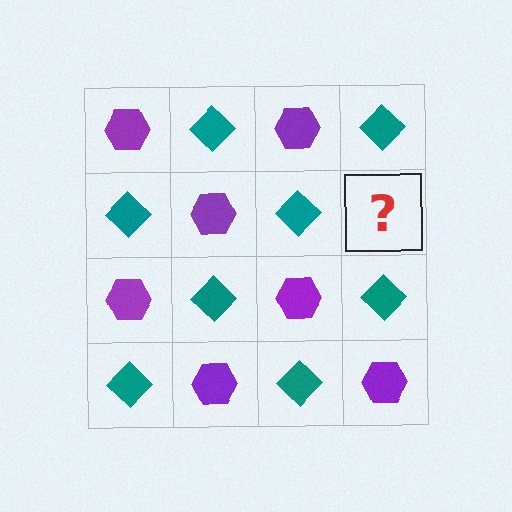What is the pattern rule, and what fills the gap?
The rule is that it alternates purple hexagon and teal diamond in a checkerboard pattern. The gap should be filled with a purple hexagon.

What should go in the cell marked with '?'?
The missing cell should contain a purple hexagon.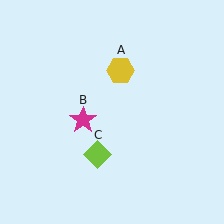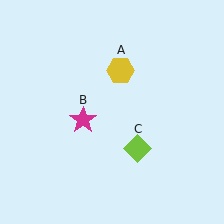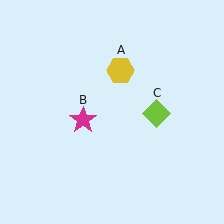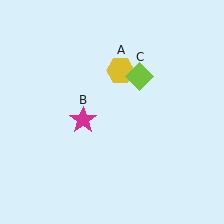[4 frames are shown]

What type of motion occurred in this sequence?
The lime diamond (object C) rotated counterclockwise around the center of the scene.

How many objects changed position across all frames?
1 object changed position: lime diamond (object C).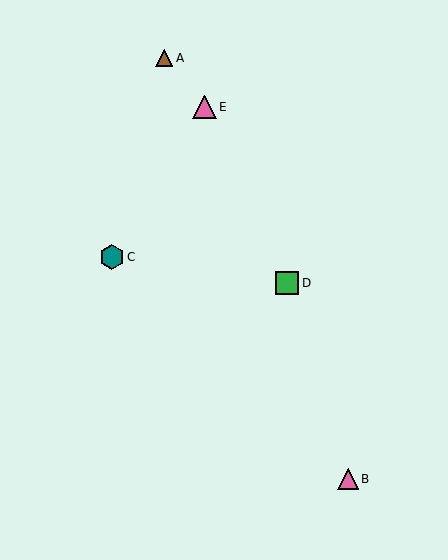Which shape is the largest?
The teal hexagon (labeled C) is the largest.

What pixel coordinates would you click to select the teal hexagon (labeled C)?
Click at (112, 257) to select the teal hexagon C.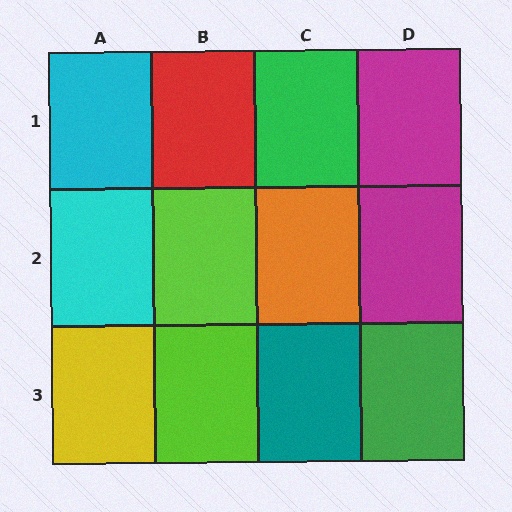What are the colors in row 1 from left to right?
Cyan, red, green, magenta.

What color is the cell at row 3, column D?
Green.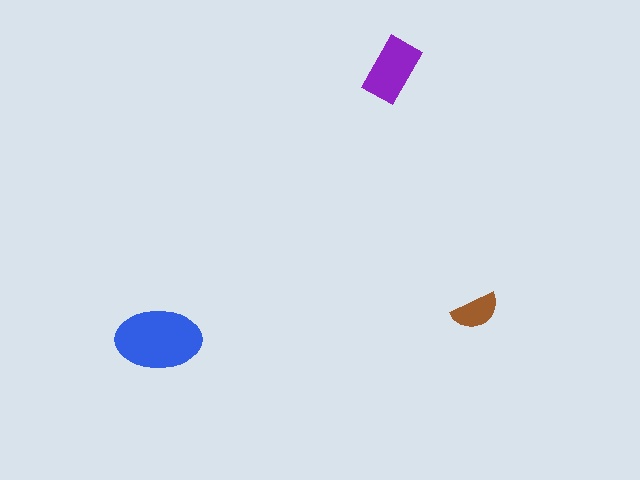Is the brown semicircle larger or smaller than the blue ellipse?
Smaller.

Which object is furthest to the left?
The blue ellipse is leftmost.